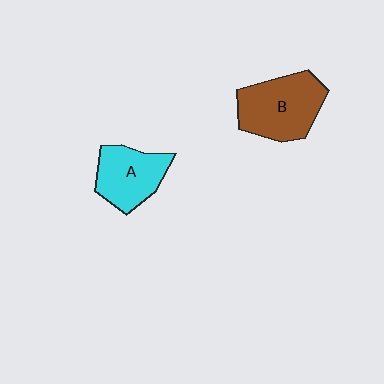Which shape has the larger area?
Shape B (brown).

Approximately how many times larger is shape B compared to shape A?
Approximately 1.3 times.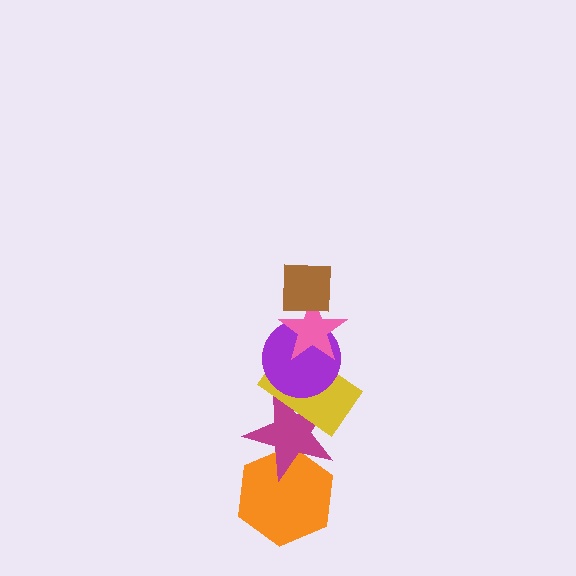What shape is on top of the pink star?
The brown square is on top of the pink star.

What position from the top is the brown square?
The brown square is 1st from the top.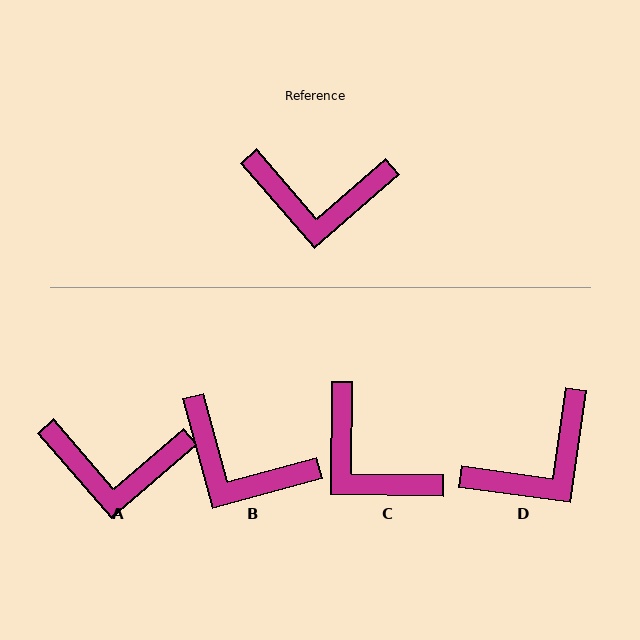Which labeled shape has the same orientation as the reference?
A.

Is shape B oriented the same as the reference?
No, it is off by about 26 degrees.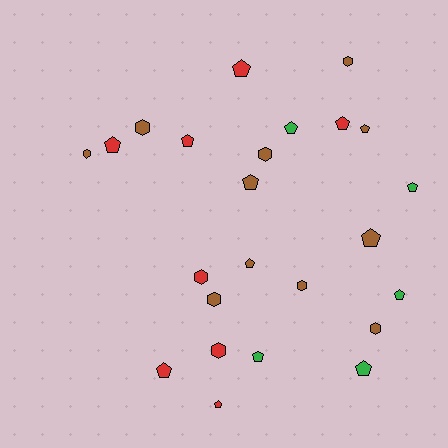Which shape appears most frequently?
Pentagon, with 15 objects.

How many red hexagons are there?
There are 2 red hexagons.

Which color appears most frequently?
Brown, with 11 objects.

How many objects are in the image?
There are 24 objects.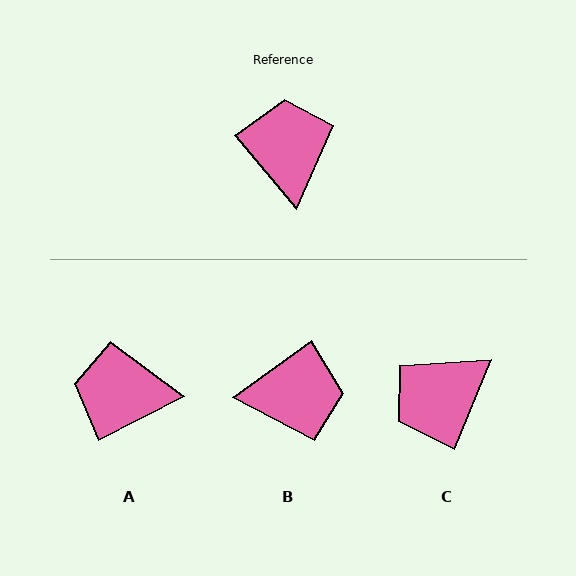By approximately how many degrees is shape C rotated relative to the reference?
Approximately 118 degrees counter-clockwise.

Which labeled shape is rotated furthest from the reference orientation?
C, about 118 degrees away.